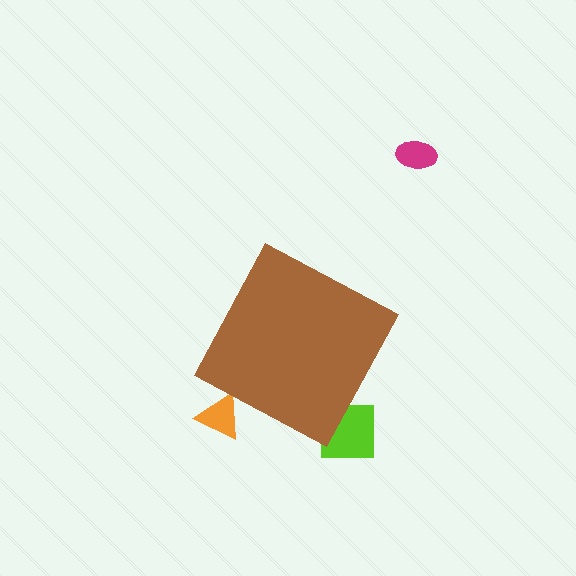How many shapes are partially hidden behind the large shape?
2 shapes are partially hidden.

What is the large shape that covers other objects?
A brown diamond.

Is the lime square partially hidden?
Yes, the lime square is partially hidden behind the brown diamond.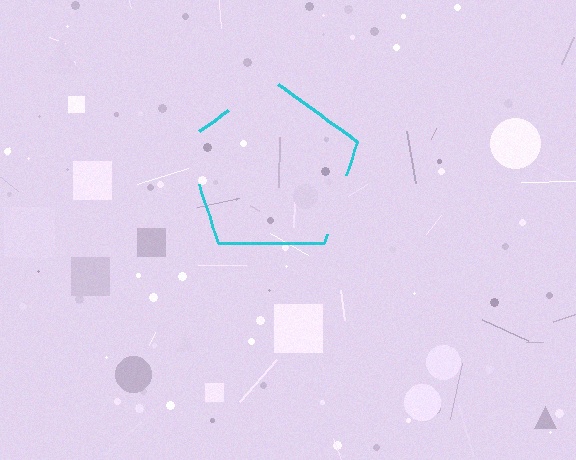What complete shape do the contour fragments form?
The contour fragments form a pentagon.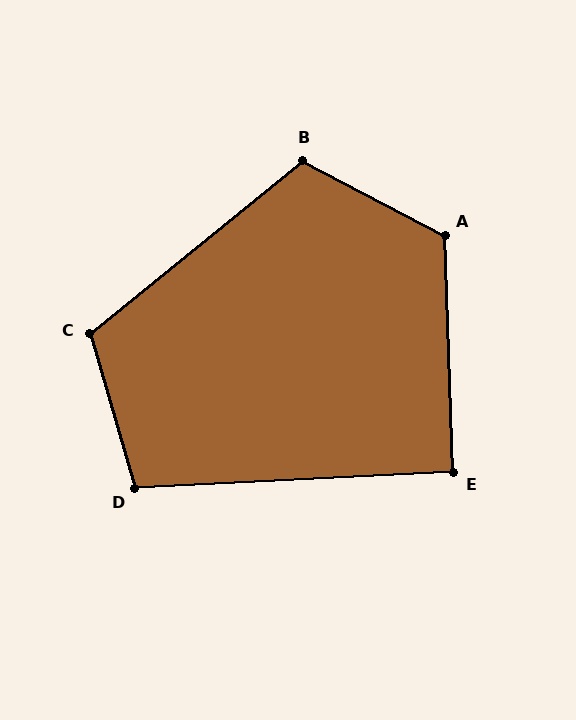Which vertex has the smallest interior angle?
E, at approximately 91 degrees.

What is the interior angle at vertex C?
Approximately 113 degrees (obtuse).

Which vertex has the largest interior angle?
A, at approximately 120 degrees.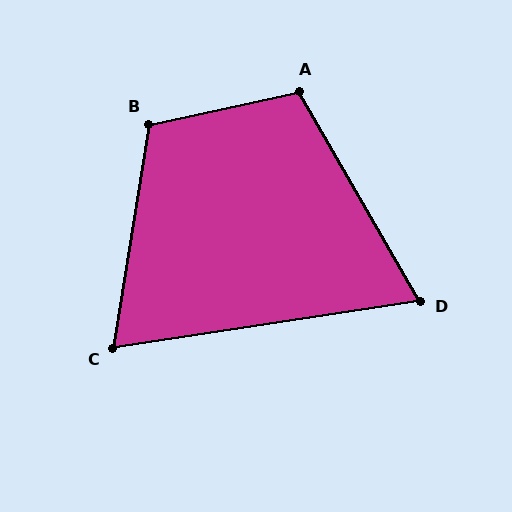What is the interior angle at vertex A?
Approximately 108 degrees (obtuse).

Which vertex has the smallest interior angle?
D, at approximately 69 degrees.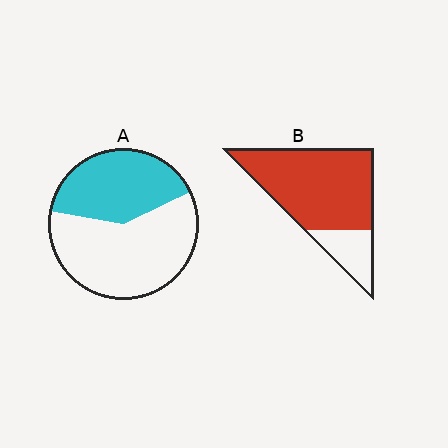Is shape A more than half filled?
No.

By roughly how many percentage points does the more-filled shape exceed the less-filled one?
By roughly 40 percentage points (B over A).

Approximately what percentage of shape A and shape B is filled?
A is approximately 40% and B is approximately 80%.